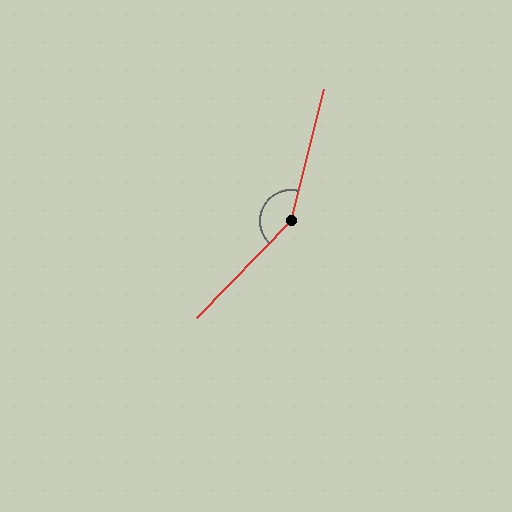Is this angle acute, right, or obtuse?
It is obtuse.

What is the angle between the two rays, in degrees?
Approximately 150 degrees.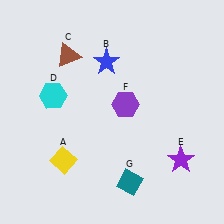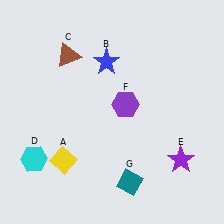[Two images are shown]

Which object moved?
The cyan hexagon (D) moved down.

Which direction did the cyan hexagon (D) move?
The cyan hexagon (D) moved down.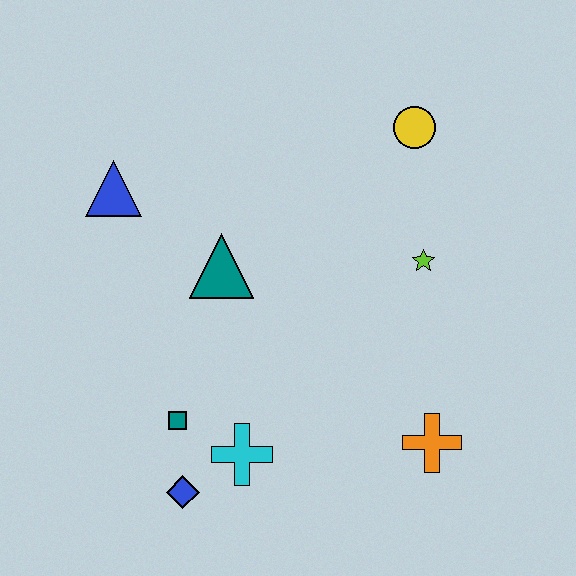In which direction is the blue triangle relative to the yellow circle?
The blue triangle is to the left of the yellow circle.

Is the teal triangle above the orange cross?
Yes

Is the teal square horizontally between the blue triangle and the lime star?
Yes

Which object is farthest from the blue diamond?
The yellow circle is farthest from the blue diamond.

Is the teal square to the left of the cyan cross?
Yes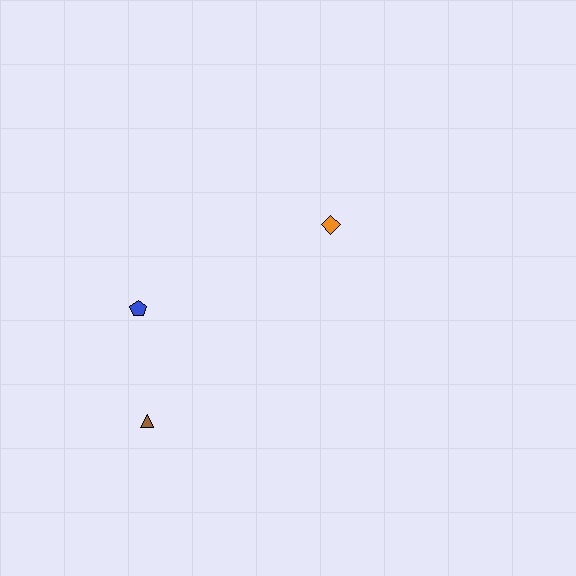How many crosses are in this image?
There are no crosses.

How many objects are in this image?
There are 3 objects.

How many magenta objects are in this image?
There are no magenta objects.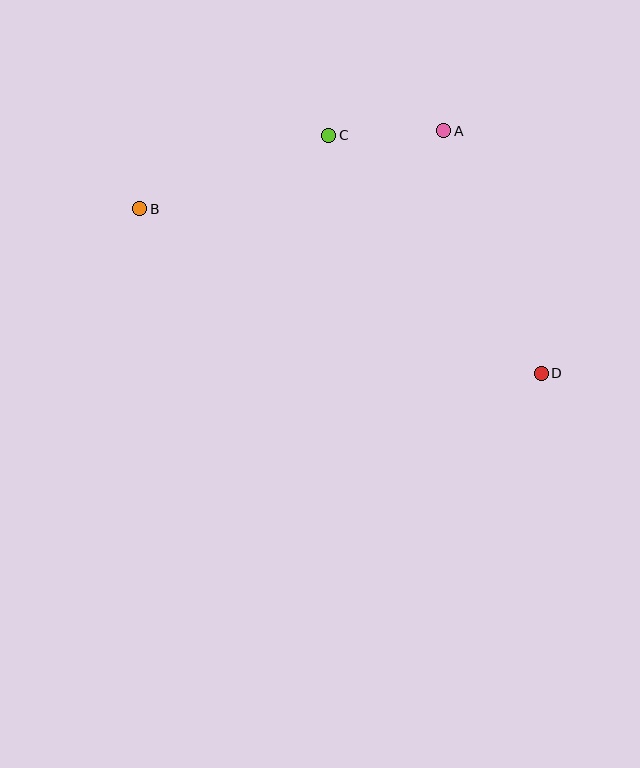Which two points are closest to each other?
Points A and C are closest to each other.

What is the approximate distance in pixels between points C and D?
The distance between C and D is approximately 319 pixels.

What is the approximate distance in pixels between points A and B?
The distance between A and B is approximately 314 pixels.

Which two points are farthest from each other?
Points B and D are farthest from each other.